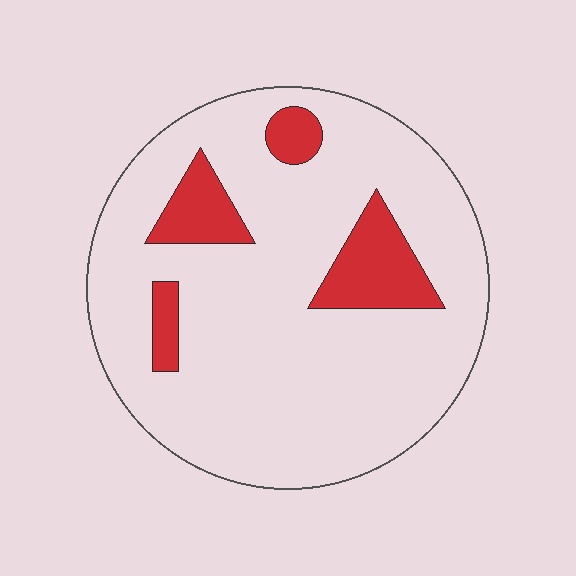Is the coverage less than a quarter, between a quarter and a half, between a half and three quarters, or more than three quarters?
Less than a quarter.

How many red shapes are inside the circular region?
4.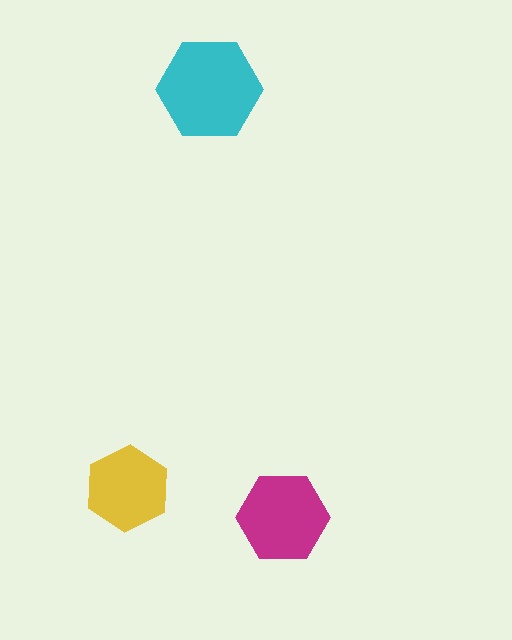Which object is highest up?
The cyan hexagon is topmost.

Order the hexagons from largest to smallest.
the cyan one, the magenta one, the yellow one.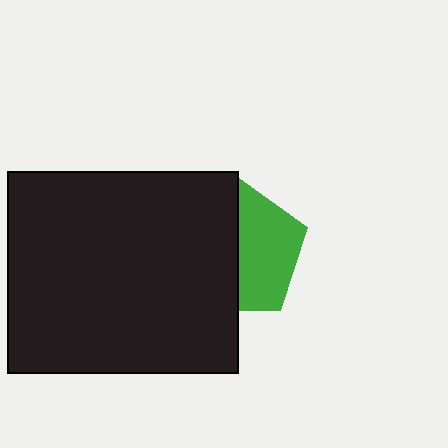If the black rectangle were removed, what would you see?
You would see the complete green pentagon.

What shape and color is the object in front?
The object in front is a black rectangle.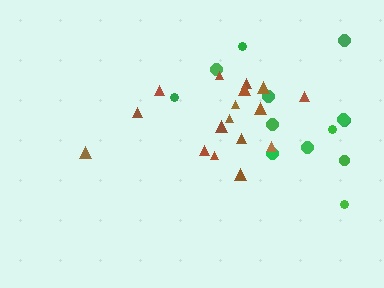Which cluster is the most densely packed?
Brown.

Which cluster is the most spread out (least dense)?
Green.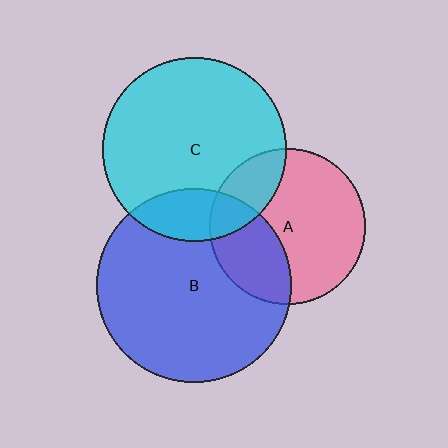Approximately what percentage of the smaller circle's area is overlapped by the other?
Approximately 30%.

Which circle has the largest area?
Circle B (blue).